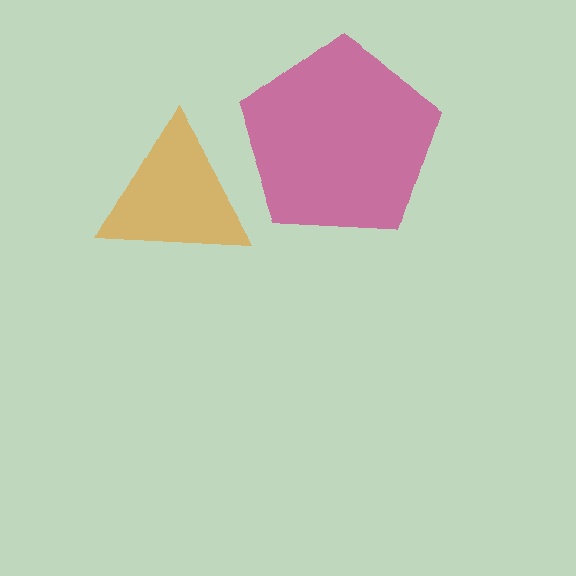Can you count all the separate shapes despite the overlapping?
Yes, there are 2 separate shapes.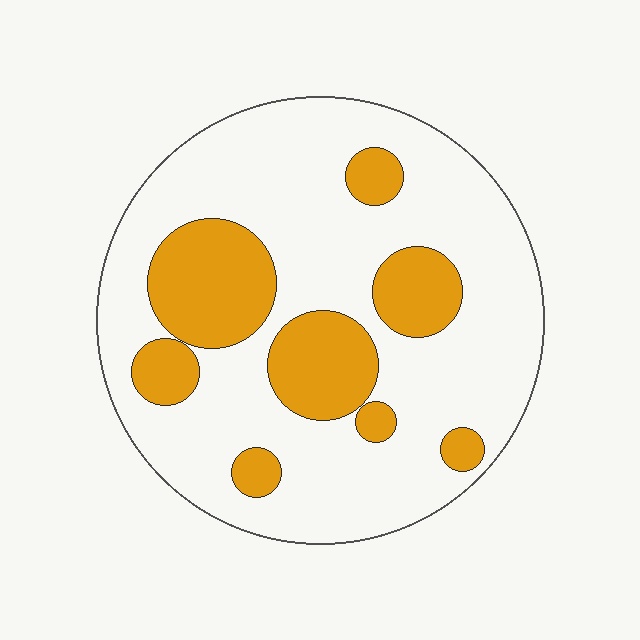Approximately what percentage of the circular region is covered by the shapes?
Approximately 25%.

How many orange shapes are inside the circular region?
8.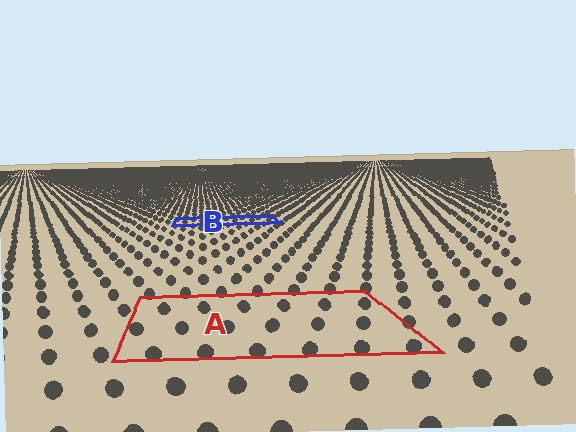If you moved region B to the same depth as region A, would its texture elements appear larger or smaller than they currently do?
They would appear larger. At a closer depth, the same texture elements are projected at a bigger on-screen size.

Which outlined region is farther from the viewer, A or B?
Region B is farther from the viewer — the texture elements inside it appear smaller and more densely packed.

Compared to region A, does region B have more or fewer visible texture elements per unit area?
Region B has more texture elements per unit area — they are packed more densely because it is farther away.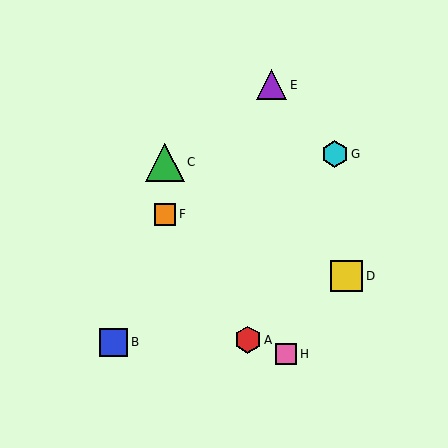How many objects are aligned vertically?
2 objects (C, F) are aligned vertically.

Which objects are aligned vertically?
Objects C, F are aligned vertically.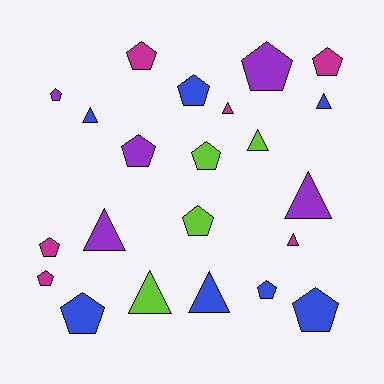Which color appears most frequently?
Blue, with 7 objects.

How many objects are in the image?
There are 22 objects.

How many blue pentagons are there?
There are 4 blue pentagons.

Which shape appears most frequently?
Pentagon, with 13 objects.